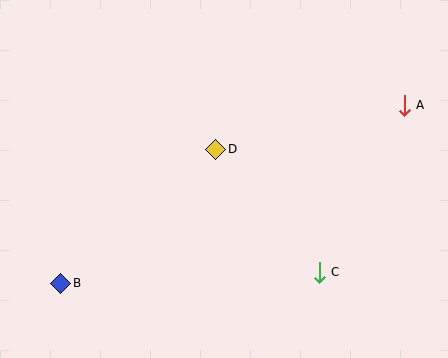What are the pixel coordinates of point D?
Point D is at (216, 149).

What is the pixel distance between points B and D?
The distance between B and D is 205 pixels.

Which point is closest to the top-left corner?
Point D is closest to the top-left corner.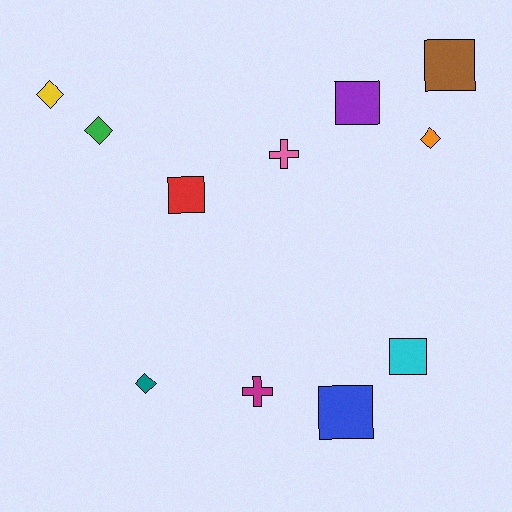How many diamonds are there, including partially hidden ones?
There are 4 diamonds.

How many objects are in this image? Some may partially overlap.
There are 11 objects.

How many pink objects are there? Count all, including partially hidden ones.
There is 1 pink object.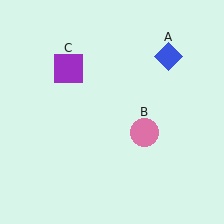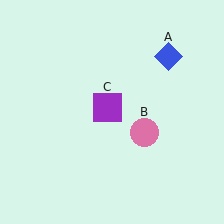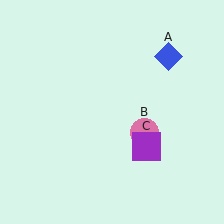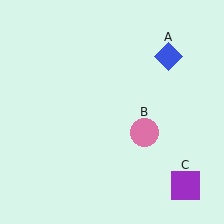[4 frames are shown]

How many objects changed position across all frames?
1 object changed position: purple square (object C).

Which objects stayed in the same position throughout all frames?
Blue diamond (object A) and pink circle (object B) remained stationary.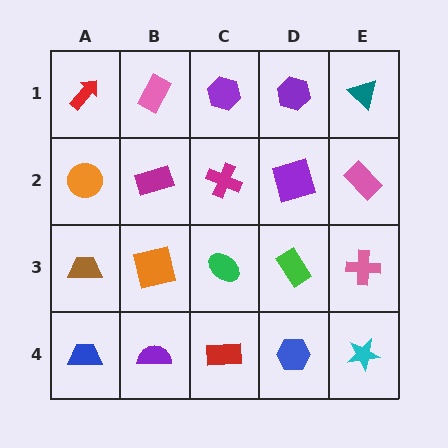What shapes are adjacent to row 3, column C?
A magenta cross (row 2, column C), a red rectangle (row 4, column C), an orange square (row 3, column B), a green rectangle (row 3, column D).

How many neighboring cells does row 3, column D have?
4.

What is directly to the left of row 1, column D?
A purple hexagon.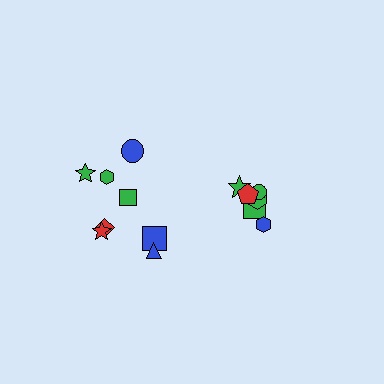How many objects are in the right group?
There are 6 objects.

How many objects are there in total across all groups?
There are 14 objects.